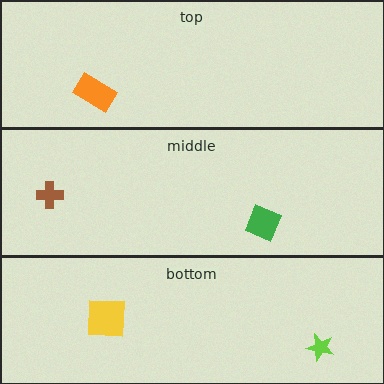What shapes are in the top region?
The orange rectangle.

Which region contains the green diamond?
The middle region.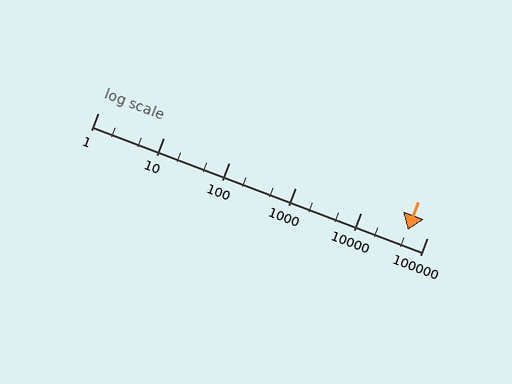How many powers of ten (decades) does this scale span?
The scale spans 5 decades, from 1 to 100000.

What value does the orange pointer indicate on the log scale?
The pointer indicates approximately 51000.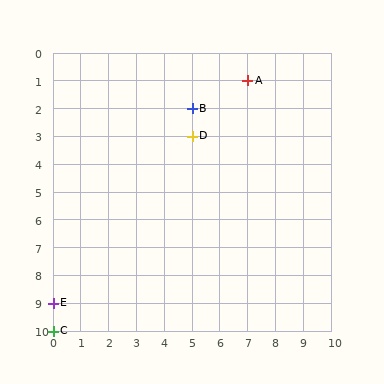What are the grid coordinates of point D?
Point D is at grid coordinates (5, 3).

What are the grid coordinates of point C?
Point C is at grid coordinates (0, 10).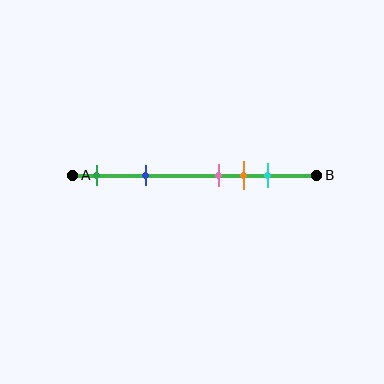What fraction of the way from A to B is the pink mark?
The pink mark is approximately 60% (0.6) of the way from A to B.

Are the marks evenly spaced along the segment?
No, the marks are not evenly spaced.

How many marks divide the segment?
There are 5 marks dividing the segment.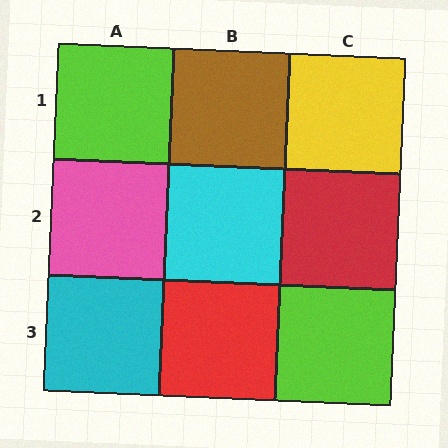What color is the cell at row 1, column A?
Lime.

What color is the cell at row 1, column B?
Brown.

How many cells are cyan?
2 cells are cyan.